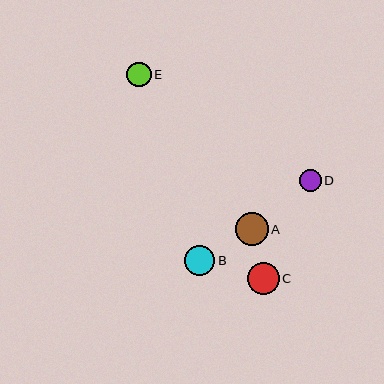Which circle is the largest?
Circle A is the largest with a size of approximately 33 pixels.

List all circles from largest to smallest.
From largest to smallest: A, C, B, E, D.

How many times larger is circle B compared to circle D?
Circle B is approximately 1.4 times the size of circle D.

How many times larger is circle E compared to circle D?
Circle E is approximately 1.1 times the size of circle D.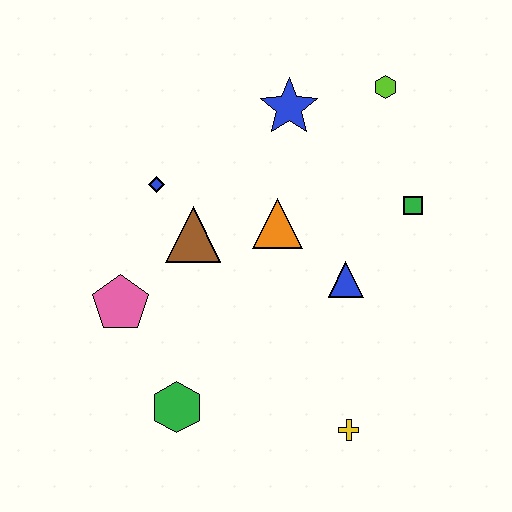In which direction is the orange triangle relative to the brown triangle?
The orange triangle is to the right of the brown triangle.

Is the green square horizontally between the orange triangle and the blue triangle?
No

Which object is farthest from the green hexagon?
The lime hexagon is farthest from the green hexagon.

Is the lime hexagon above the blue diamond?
Yes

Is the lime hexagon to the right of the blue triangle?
Yes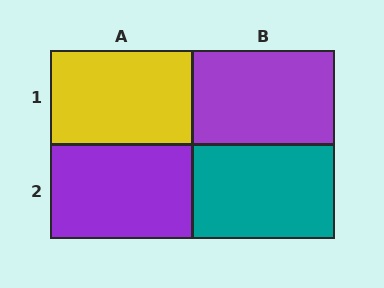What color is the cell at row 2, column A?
Purple.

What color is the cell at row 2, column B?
Teal.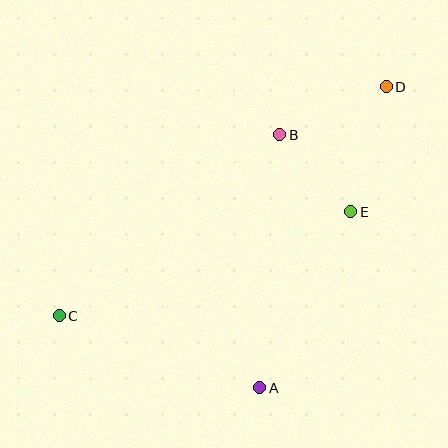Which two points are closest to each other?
Points B and E are closest to each other.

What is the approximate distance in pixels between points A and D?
The distance between A and D is approximately 326 pixels.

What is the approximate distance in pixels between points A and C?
The distance between A and C is approximately 213 pixels.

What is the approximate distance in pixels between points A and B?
The distance between A and B is approximately 254 pixels.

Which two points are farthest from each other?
Points C and D are farthest from each other.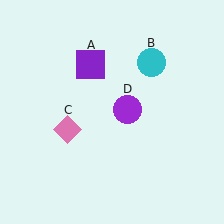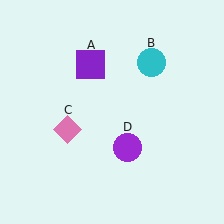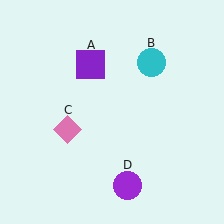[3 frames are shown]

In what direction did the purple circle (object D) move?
The purple circle (object D) moved down.